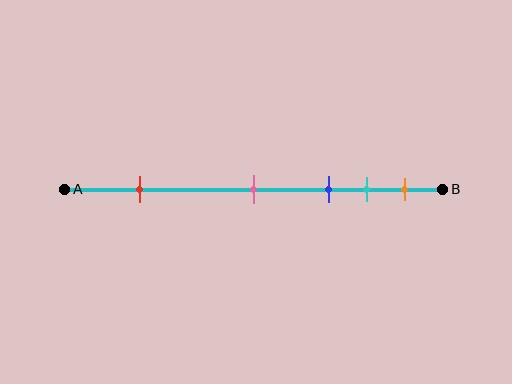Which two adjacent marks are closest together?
The cyan and orange marks are the closest adjacent pair.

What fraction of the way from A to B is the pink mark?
The pink mark is approximately 50% (0.5) of the way from A to B.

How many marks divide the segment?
There are 5 marks dividing the segment.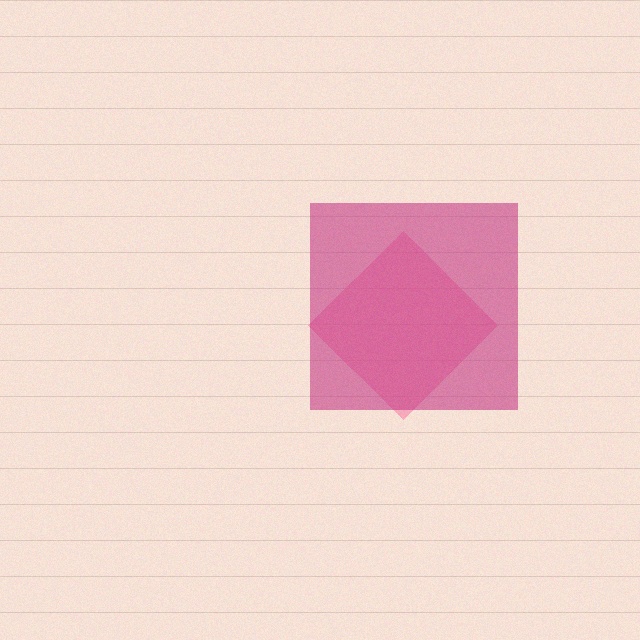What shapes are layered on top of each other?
The layered shapes are: a pink diamond, a magenta square.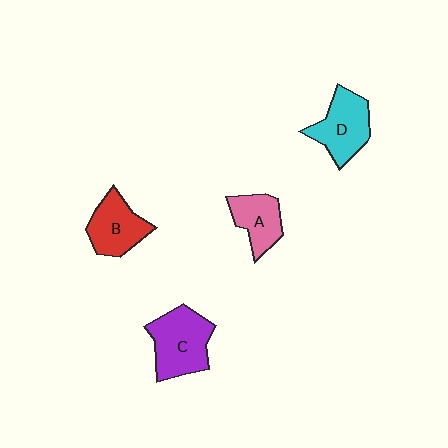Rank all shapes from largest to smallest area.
From largest to smallest: C (purple), D (cyan), B (red), A (pink).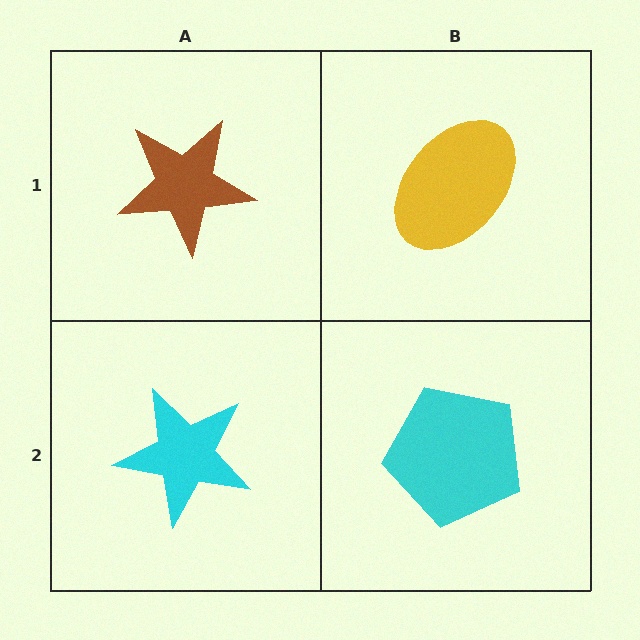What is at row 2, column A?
A cyan star.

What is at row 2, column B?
A cyan pentagon.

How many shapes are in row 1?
2 shapes.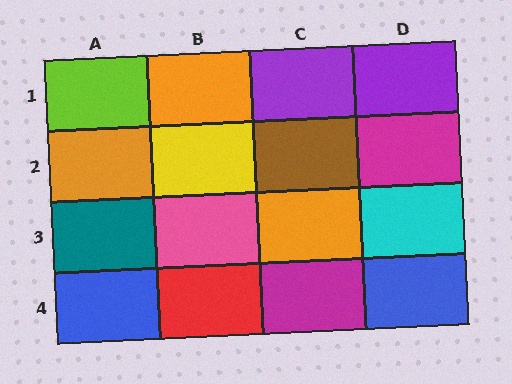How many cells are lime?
1 cell is lime.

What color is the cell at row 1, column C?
Purple.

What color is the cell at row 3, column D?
Cyan.